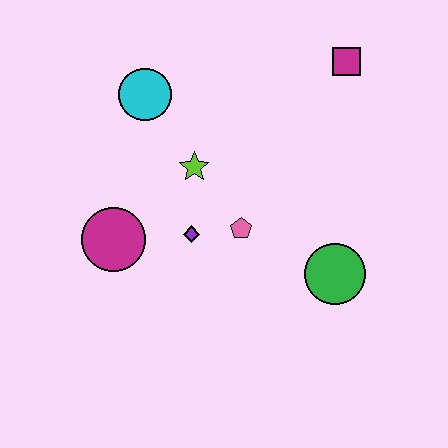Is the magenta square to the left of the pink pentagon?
No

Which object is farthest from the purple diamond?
The magenta square is farthest from the purple diamond.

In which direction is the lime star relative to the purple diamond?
The lime star is above the purple diamond.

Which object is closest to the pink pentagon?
The purple diamond is closest to the pink pentagon.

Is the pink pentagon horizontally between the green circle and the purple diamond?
Yes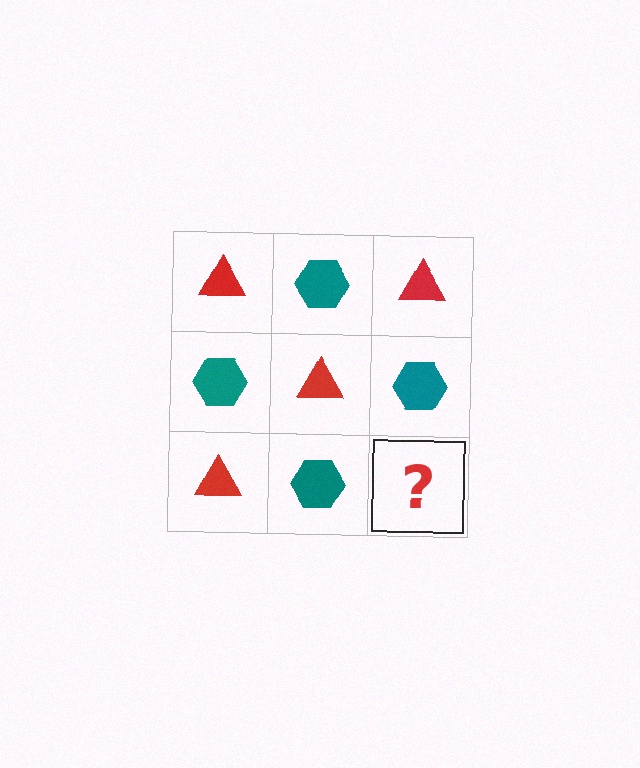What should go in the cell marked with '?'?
The missing cell should contain a red triangle.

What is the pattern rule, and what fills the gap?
The rule is that it alternates red triangle and teal hexagon in a checkerboard pattern. The gap should be filled with a red triangle.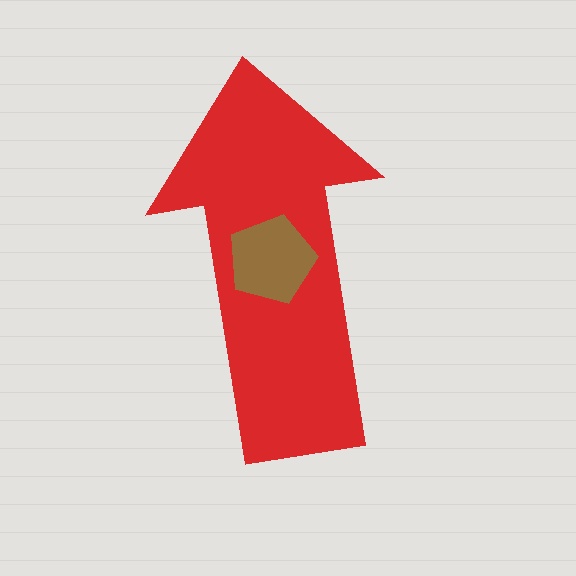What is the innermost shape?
The brown pentagon.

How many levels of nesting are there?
2.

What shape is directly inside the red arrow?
The brown pentagon.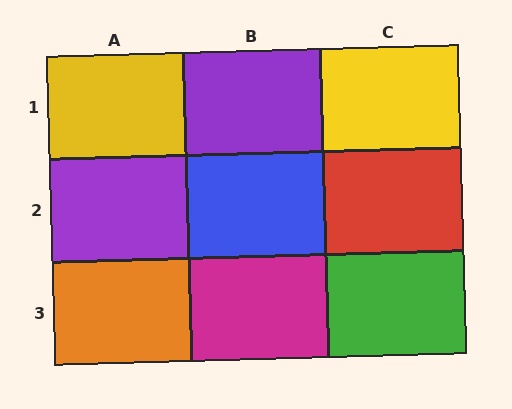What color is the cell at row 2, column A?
Purple.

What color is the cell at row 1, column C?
Yellow.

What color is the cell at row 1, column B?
Purple.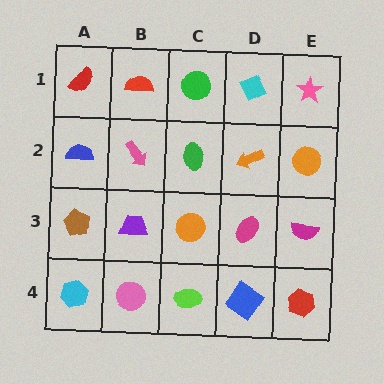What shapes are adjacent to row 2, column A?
A red semicircle (row 1, column A), a brown pentagon (row 3, column A), a pink arrow (row 2, column B).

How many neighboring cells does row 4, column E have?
2.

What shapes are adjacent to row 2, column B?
A red semicircle (row 1, column B), a purple trapezoid (row 3, column B), a blue semicircle (row 2, column A), a green ellipse (row 2, column C).